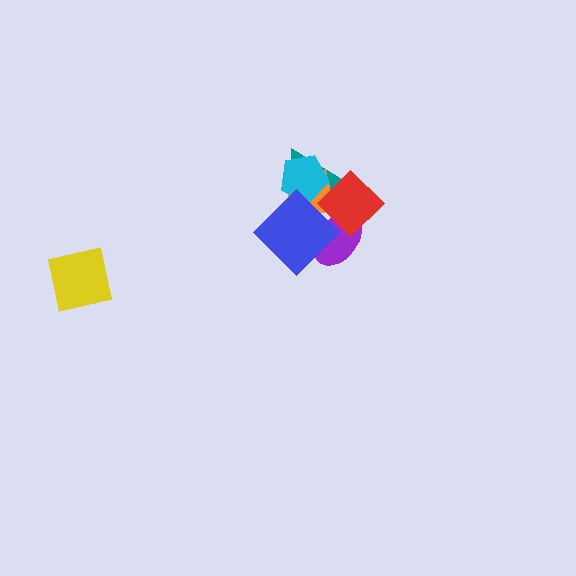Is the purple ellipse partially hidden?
Yes, it is partially covered by another shape.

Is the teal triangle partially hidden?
Yes, it is partially covered by another shape.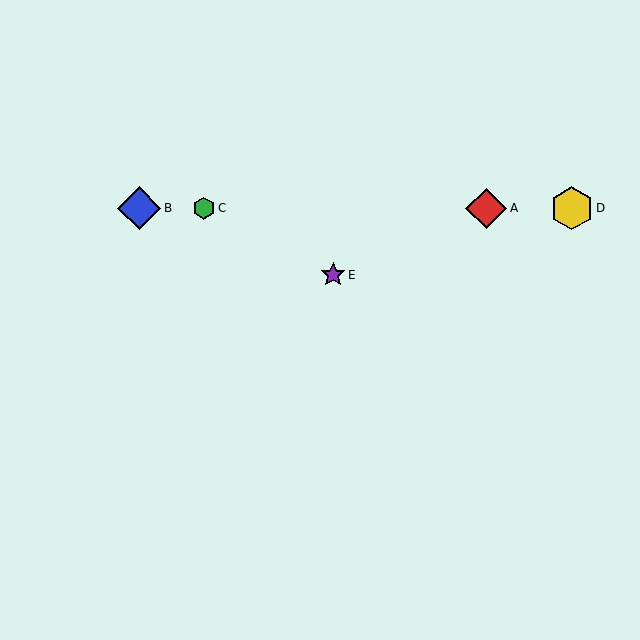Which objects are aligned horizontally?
Objects A, B, C, D are aligned horizontally.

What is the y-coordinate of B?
Object B is at y≈208.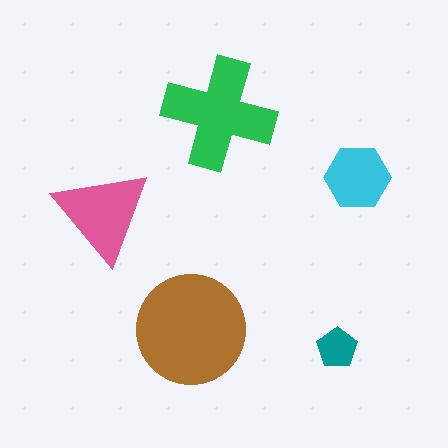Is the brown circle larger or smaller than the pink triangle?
Larger.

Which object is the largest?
The brown circle.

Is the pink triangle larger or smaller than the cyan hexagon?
Larger.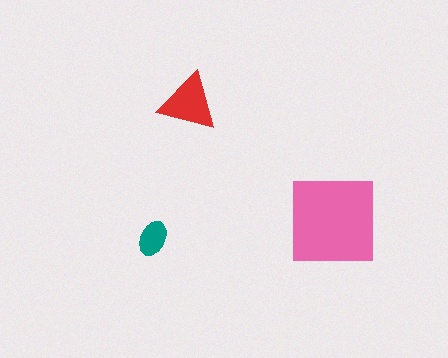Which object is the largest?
The pink square.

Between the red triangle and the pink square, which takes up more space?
The pink square.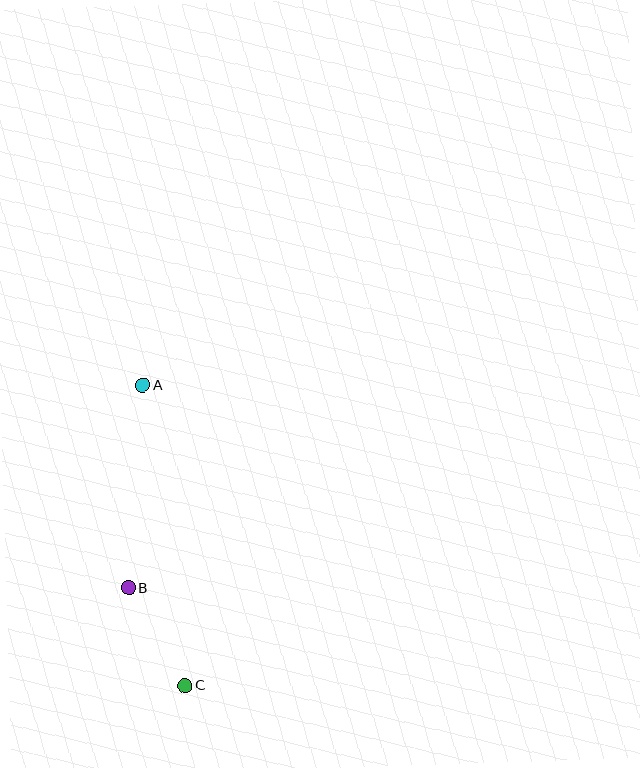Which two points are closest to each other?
Points B and C are closest to each other.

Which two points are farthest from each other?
Points A and C are farthest from each other.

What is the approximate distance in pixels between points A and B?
The distance between A and B is approximately 203 pixels.